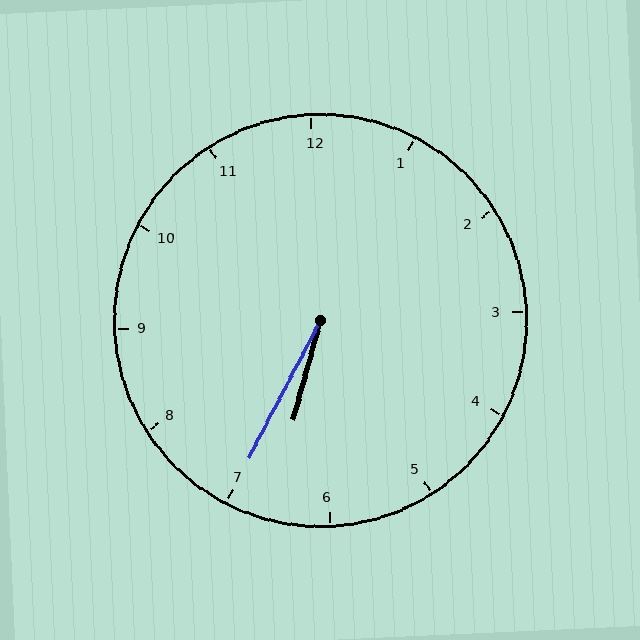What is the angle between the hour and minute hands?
Approximately 12 degrees.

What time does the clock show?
6:35.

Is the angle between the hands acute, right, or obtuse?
It is acute.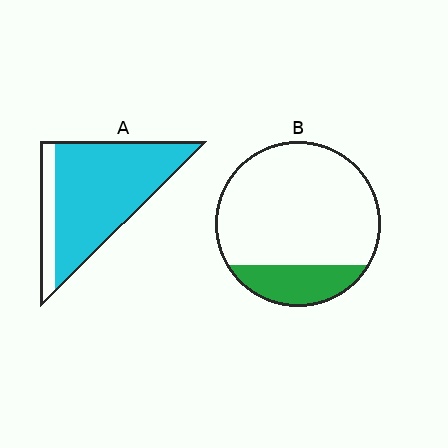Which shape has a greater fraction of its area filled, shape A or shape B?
Shape A.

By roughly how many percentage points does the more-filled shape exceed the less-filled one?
By roughly 65 percentage points (A over B).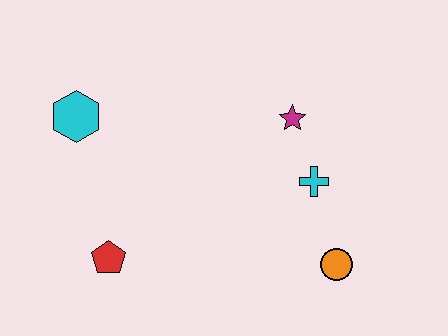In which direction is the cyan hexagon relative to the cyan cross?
The cyan hexagon is to the left of the cyan cross.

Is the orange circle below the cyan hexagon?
Yes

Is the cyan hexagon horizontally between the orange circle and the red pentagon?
No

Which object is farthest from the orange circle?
The cyan hexagon is farthest from the orange circle.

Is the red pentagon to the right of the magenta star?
No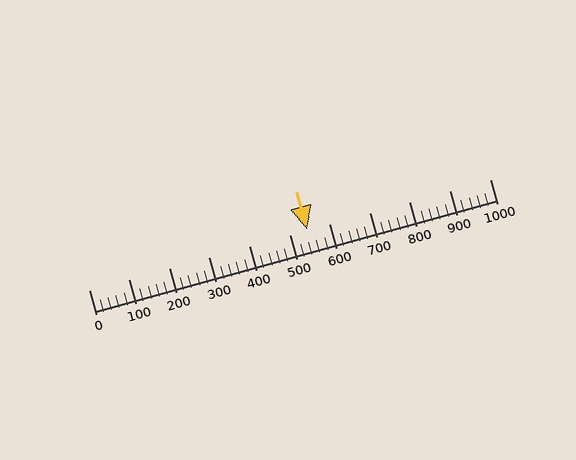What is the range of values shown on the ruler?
The ruler shows values from 0 to 1000.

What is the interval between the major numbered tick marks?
The major tick marks are spaced 100 units apart.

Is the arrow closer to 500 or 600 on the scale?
The arrow is closer to 500.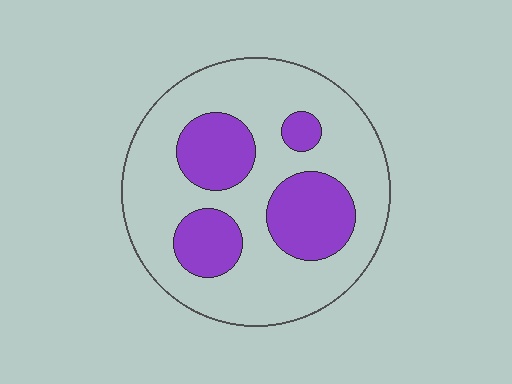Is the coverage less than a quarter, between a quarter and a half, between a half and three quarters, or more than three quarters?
Between a quarter and a half.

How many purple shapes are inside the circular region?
4.